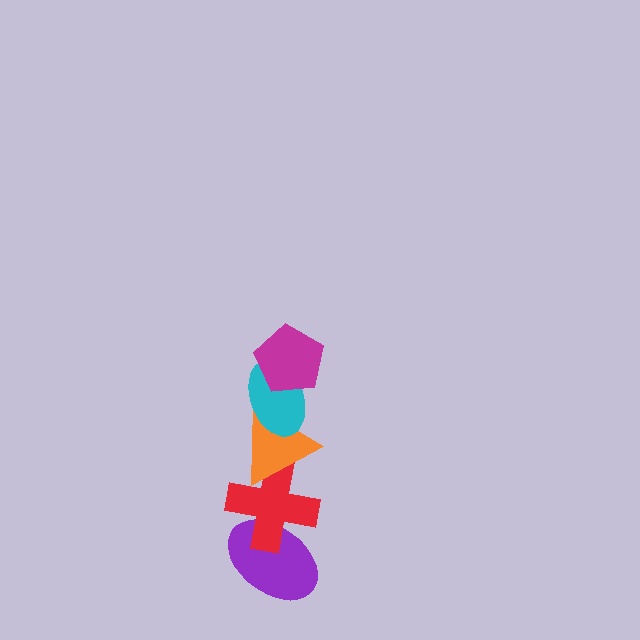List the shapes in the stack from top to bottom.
From top to bottom: the magenta pentagon, the cyan ellipse, the orange triangle, the red cross, the purple ellipse.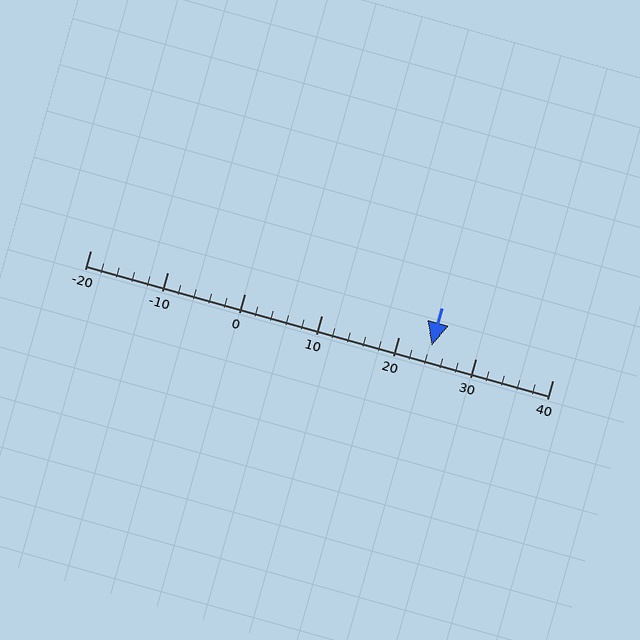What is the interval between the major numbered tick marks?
The major tick marks are spaced 10 units apart.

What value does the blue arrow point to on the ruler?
The blue arrow points to approximately 24.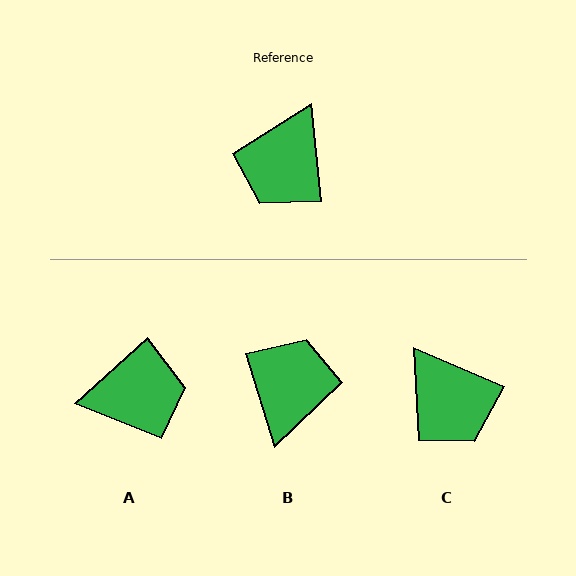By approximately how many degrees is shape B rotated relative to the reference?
Approximately 169 degrees clockwise.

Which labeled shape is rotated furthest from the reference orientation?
B, about 169 degrees away.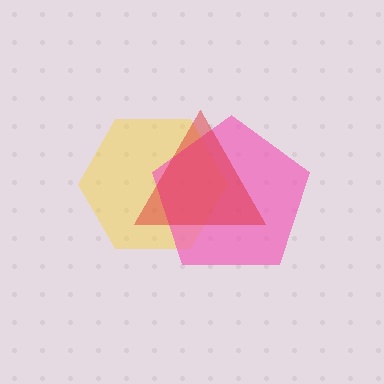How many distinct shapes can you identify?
There are 3 distinct shapes: a yellow hexagon, a pink pentagon, a red triangle.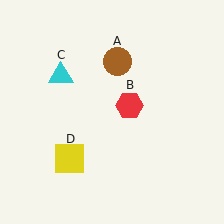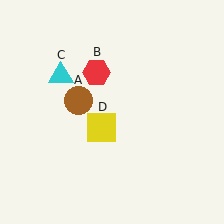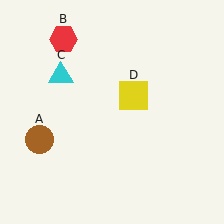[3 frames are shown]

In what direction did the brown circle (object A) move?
The brown circle (object A) moved down and to the left.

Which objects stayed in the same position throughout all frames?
Cyan triangle (object C) remained stationary.